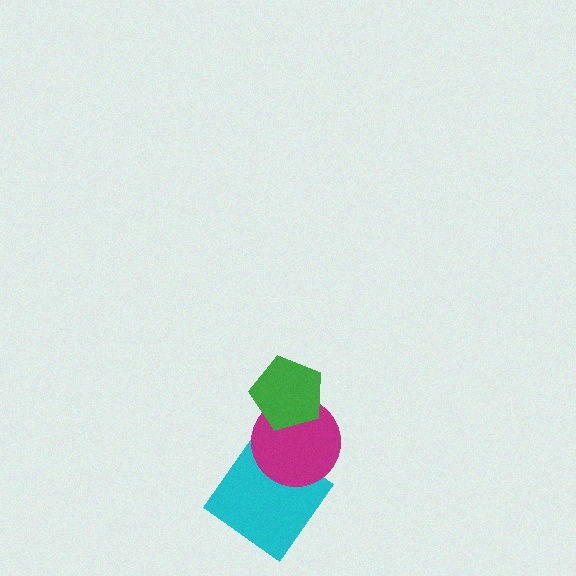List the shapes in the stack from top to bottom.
From top to bottom: the green pentagon, the magenta circle, the cyan diamond.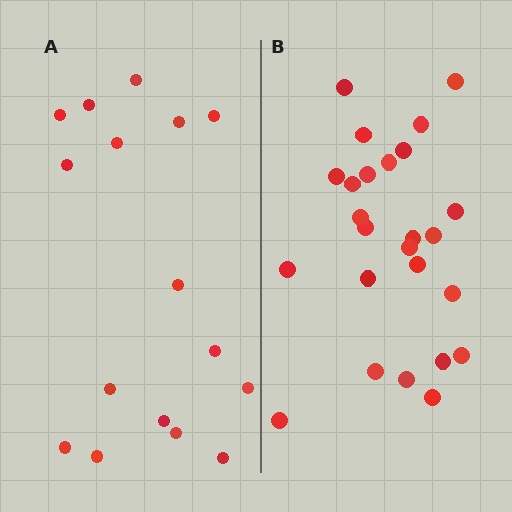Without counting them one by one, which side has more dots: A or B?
Region B (the right region) has more dots.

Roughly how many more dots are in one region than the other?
Region B has roughly 8 or so more dots than region A.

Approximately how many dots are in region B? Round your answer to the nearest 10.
About 20 dots. (The exact count is 25, which rounds to 20.)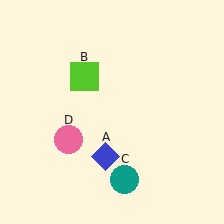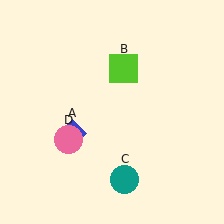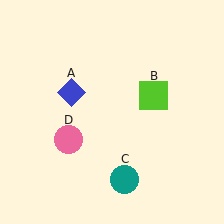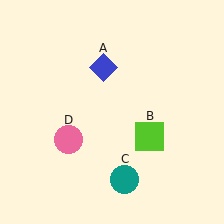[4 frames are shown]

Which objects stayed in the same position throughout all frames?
Teal circle (object C) and pink circle (object D) remained stationary.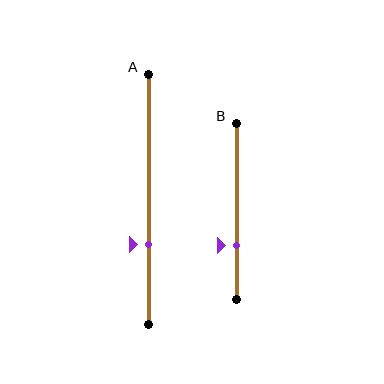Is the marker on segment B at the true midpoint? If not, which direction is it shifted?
No, the marker on segment B is shifted downward by about 19% of the segment length.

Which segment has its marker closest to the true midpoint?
Segment A has its marker closest to the true midpoint.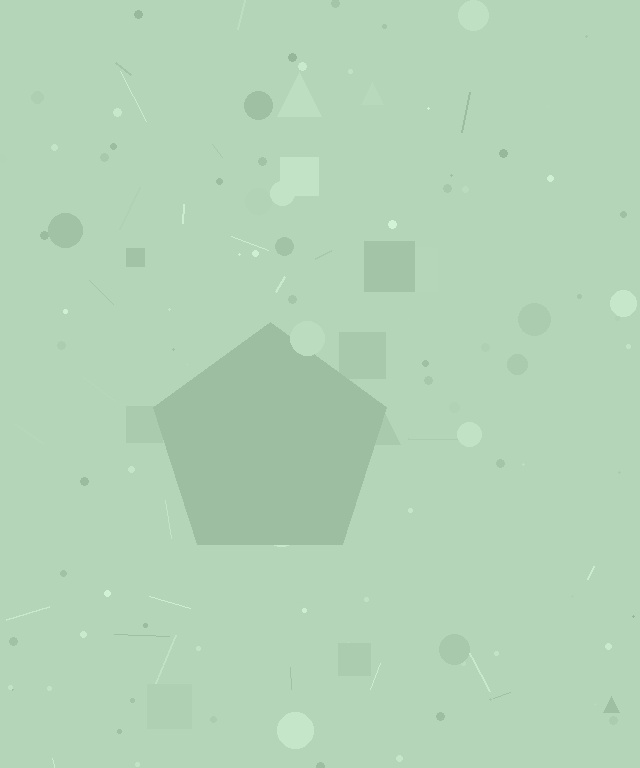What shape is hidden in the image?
A pentagon is hidden in the image.